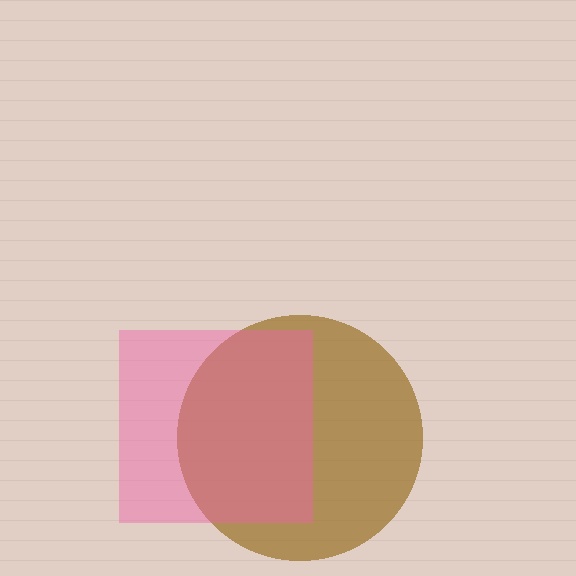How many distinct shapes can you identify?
There are 2 distinct shapes: a brown circle, a pink square.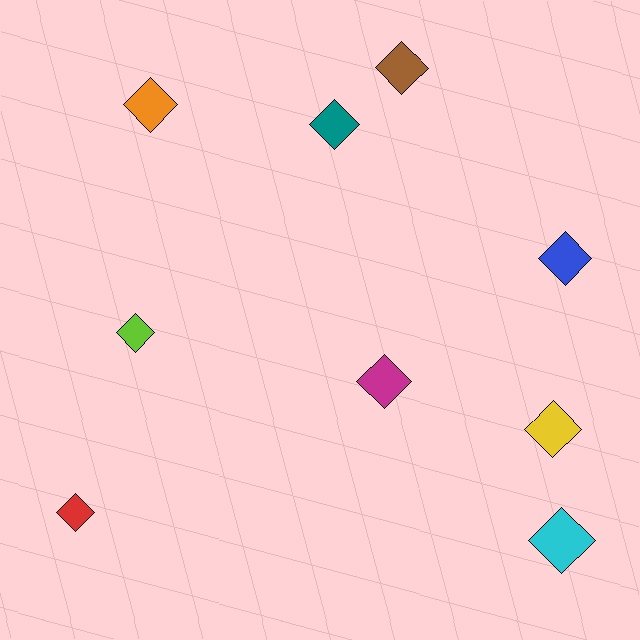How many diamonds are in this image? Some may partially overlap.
There are 9 diamonds.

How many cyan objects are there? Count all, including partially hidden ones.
There is 1 cyan object.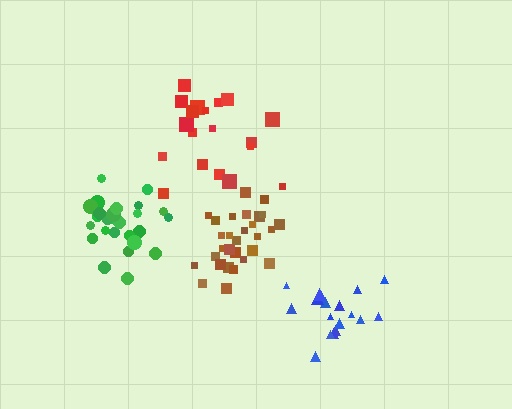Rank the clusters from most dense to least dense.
brown, green, blue, red.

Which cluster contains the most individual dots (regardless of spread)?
Brown (29).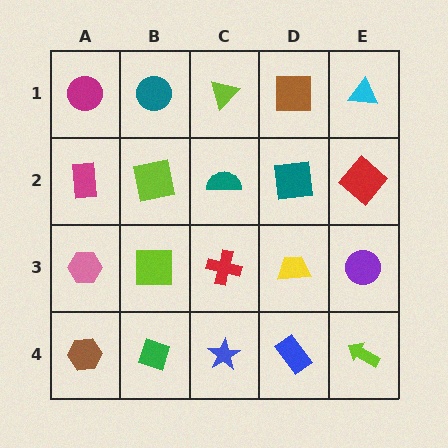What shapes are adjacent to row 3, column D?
A teal square (row 2, column D), a blue rectangle (row 4, column D), a red cross (row 3, column C), a purple circle (row 3, column E).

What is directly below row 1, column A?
A magenta rectangle.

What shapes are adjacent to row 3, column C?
A teal semicircle (row 2, column C), a blue star (row 4, column C), a lime square (row 3, column B), a yellow trapezoid (row 3, column D).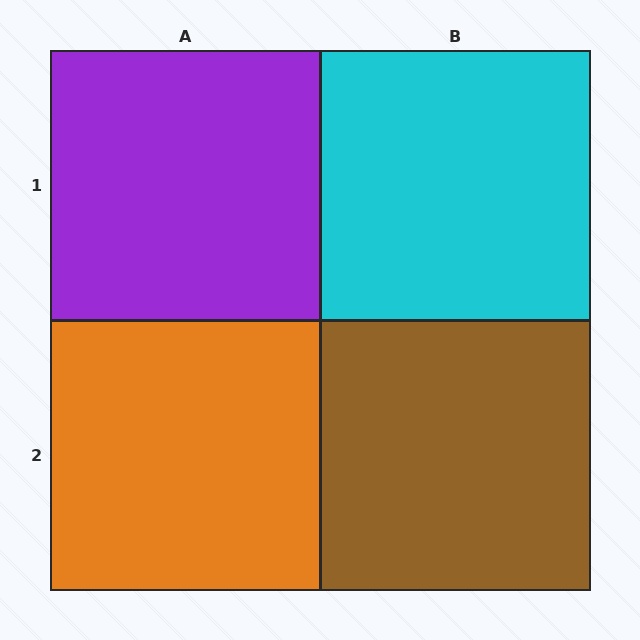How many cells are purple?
1 cell is purple.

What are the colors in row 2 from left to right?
Orange, brown.